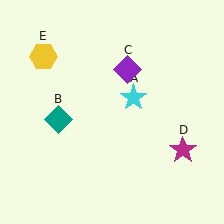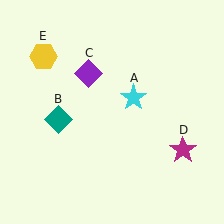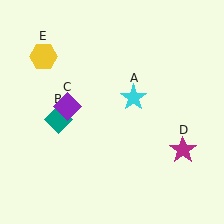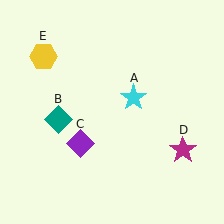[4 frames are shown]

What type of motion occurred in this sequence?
The purple diamond (object C) rotated counterclockwise around the center of the scene.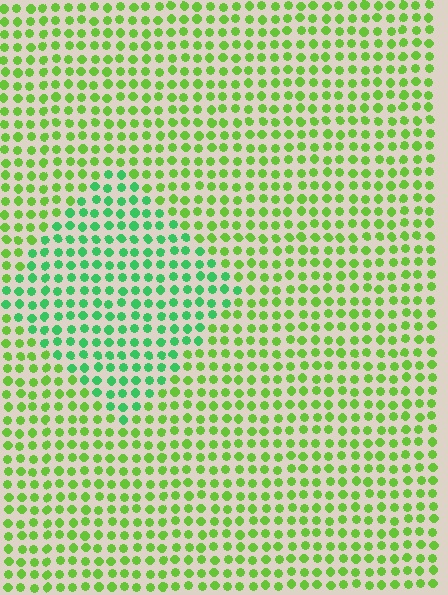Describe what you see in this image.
The image is filled with small lime elements in a uniform arrangement. A diamond-shaped region is visible where the elements are tinted to a slightly different hue, forming a subtle color boundary.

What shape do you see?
I see a diamond.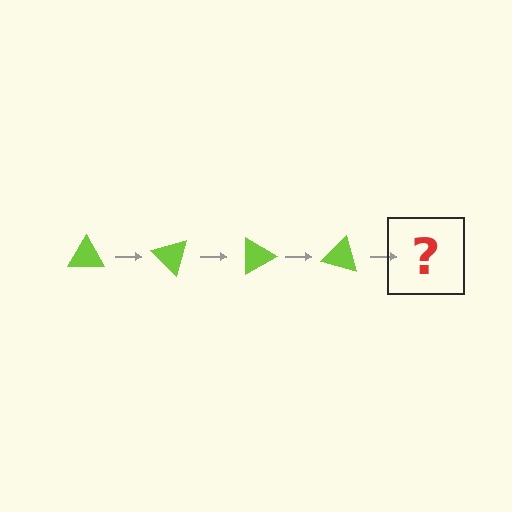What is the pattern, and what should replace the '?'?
The pattern is that the triangle rotates 45 degrees each step. The '?' should be a lime triangle rotated 180 degrees.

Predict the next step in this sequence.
The next step is a lime triangle rotated 180 degrees.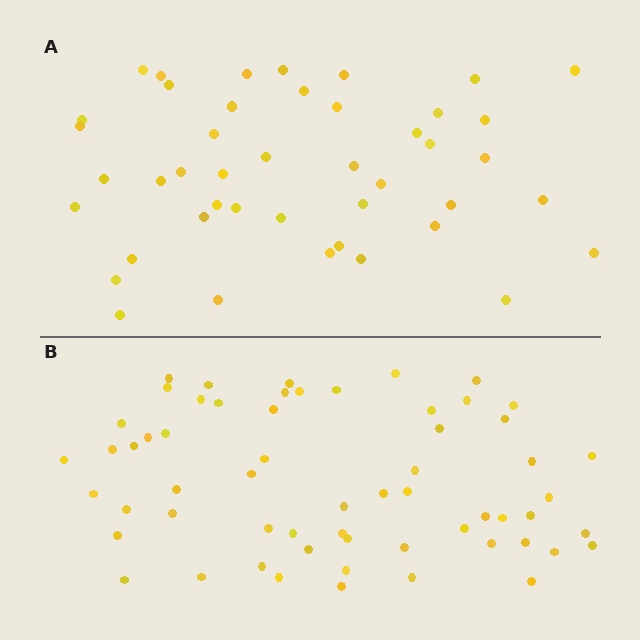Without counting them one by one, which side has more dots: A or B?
Region B (the bottom region) has more dots.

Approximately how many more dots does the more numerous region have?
Region B has approximately 15 more dots than region A.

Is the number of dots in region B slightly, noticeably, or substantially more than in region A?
Region B has noticeably more, but not dramatically so. The ratio is roughly 1.4 to 1.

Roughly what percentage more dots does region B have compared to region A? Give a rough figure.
About 35% more.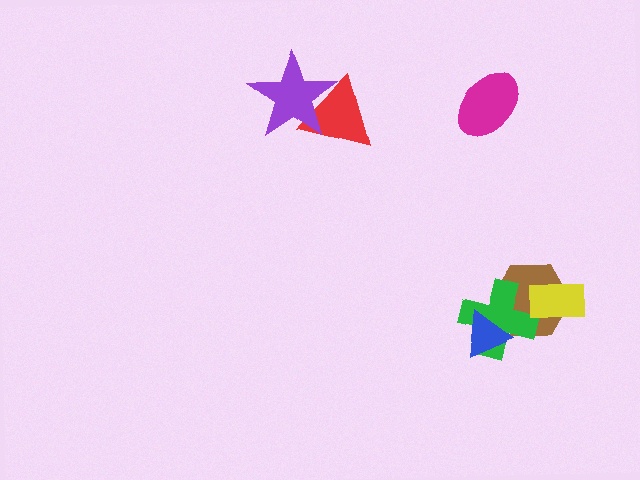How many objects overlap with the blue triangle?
2 objects overlap with the blue triangle.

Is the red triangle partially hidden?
Yes, it is partially covered by another shape.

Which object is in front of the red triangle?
The purple star is in front of the red triangle.